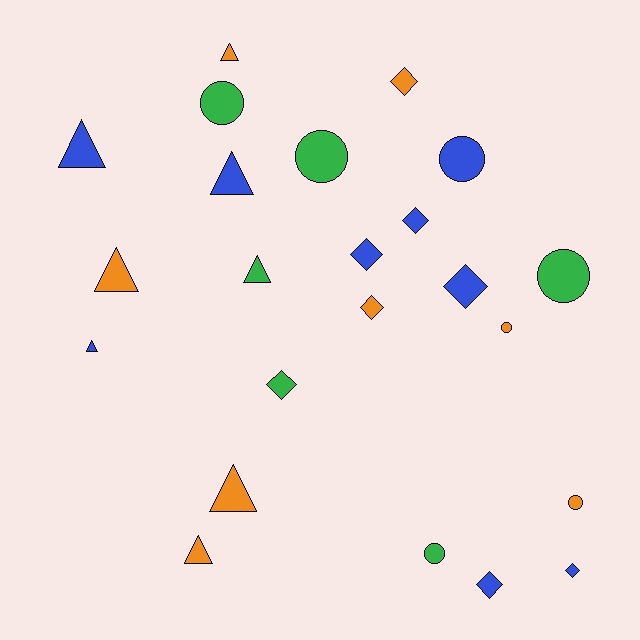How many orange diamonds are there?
There are 2 orange diamonds.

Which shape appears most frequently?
Diamond, with 8 objects.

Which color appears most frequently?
Blue, with 9 objects.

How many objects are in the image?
There are 23 objects.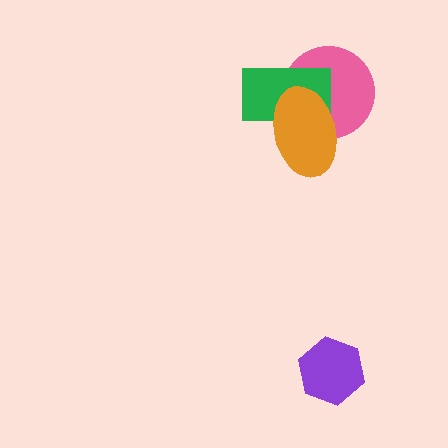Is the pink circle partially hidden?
Yes, it is partially covered by another shape.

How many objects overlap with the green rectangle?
2 objects overlap with the green rectangle.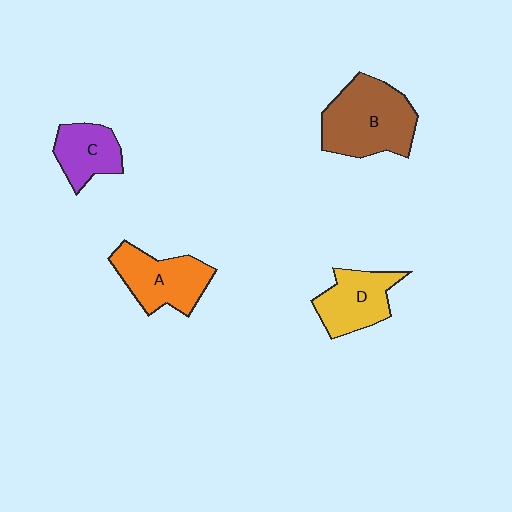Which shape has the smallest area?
Shape C (purple).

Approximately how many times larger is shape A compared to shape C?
Approximately 1.4 times.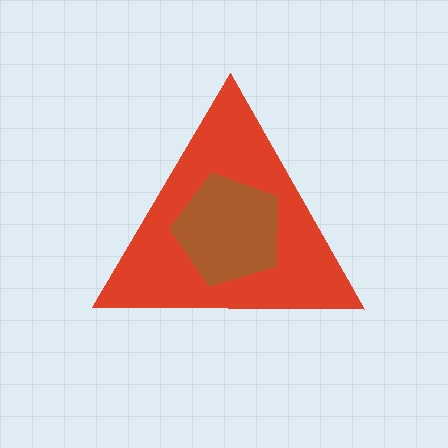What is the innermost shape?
The brown pentagon.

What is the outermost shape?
The red triangle.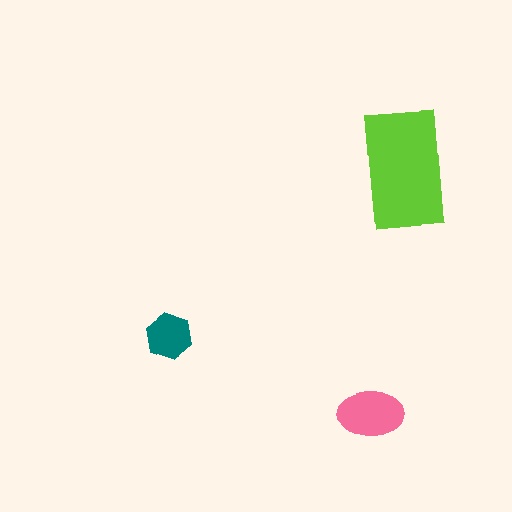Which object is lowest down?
The pink ellipse is bottommost.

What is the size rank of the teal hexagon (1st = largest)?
3rd.